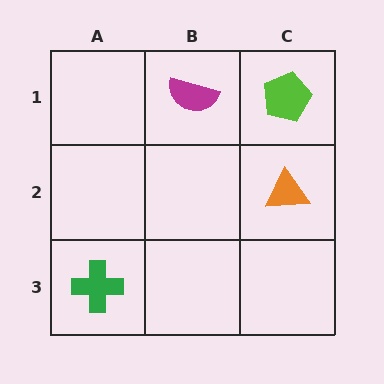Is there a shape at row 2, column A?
No, that cell is empty.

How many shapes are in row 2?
1 shape.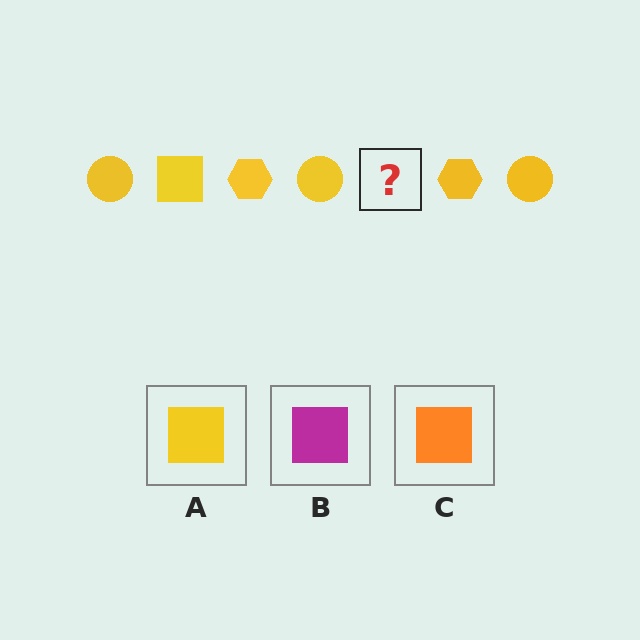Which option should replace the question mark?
Option A.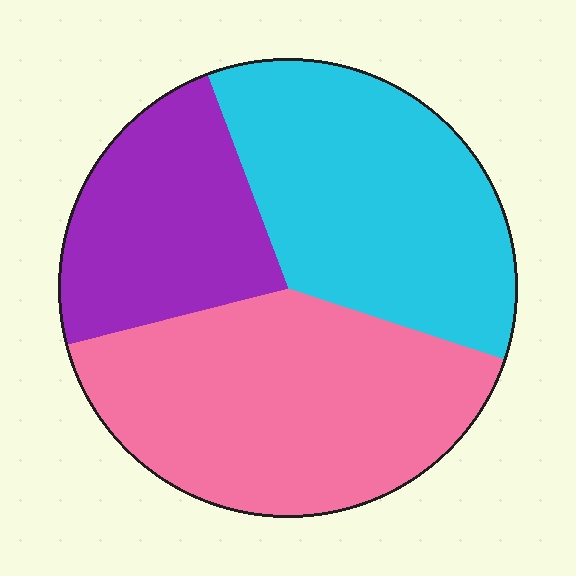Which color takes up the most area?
Pink, at roughly 40%.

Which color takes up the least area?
Purple, at roughly 25%.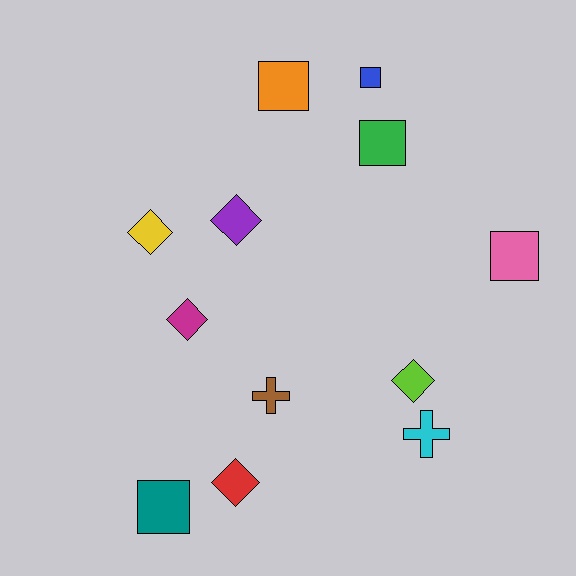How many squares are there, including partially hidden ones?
There are 5 squares.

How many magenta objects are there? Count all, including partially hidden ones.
There is 1 magenta object.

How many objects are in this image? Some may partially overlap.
There are 12 objects.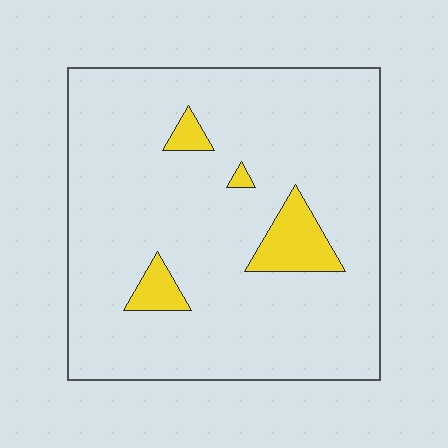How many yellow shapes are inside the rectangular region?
4.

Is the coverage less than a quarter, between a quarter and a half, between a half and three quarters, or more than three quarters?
Less than a quarter.